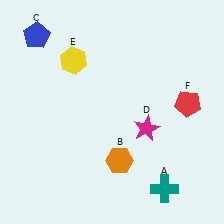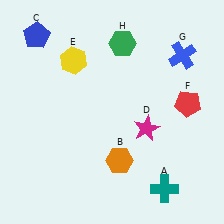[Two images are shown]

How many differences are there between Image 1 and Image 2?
There are 2 differences between the two images.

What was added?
A blue cross (G), a green hexagon (H) were added in Image 2.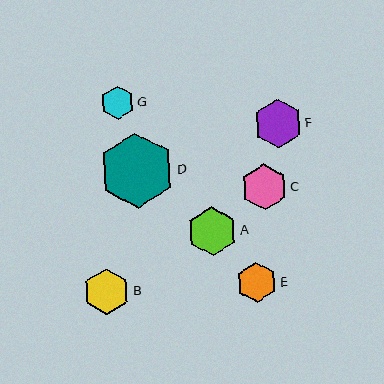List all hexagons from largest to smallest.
From largest to smallest: D, A, F, B, C, E, G.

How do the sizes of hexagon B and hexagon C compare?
Hexagon B and hexagon C are approximately the same size.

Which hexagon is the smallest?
Hexagon G is the smallest with a size of approximately 33 pixels.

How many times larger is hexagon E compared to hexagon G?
Hexagon E is approximately 1.2 times the size of hexagon G.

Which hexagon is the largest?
Hexagon D is the largest with a size of approximately 75 pixels.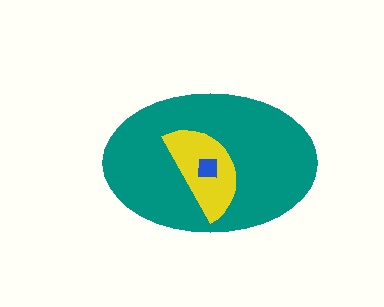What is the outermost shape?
The teal ellipse.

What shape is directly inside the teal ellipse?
The yellow semicircle.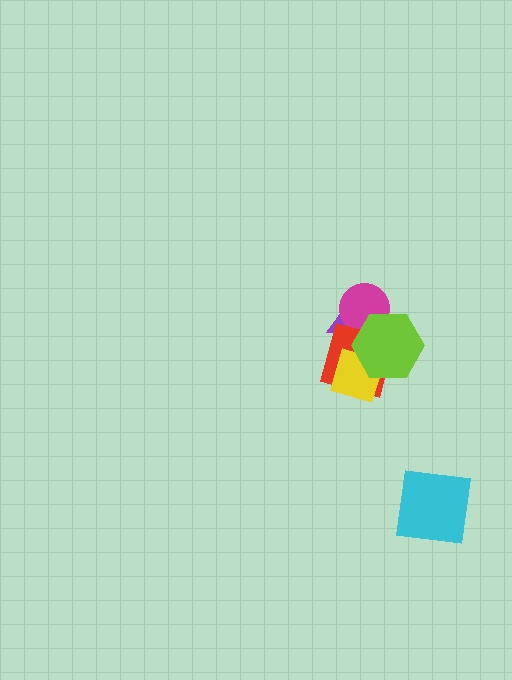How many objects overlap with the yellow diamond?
3 objects overlap with the yellow diamond.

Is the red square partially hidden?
Yes, it is partially covered by another shape.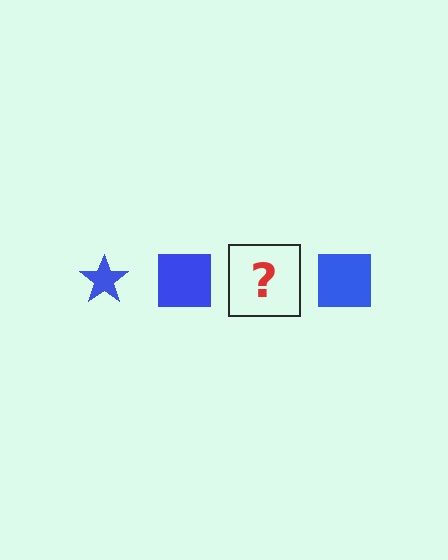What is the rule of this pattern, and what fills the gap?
The rule is that the pattern cycles through star, square shapes in blue. The gap should be filled with a blue star.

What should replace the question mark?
The question mark should be replaced with a blue star.